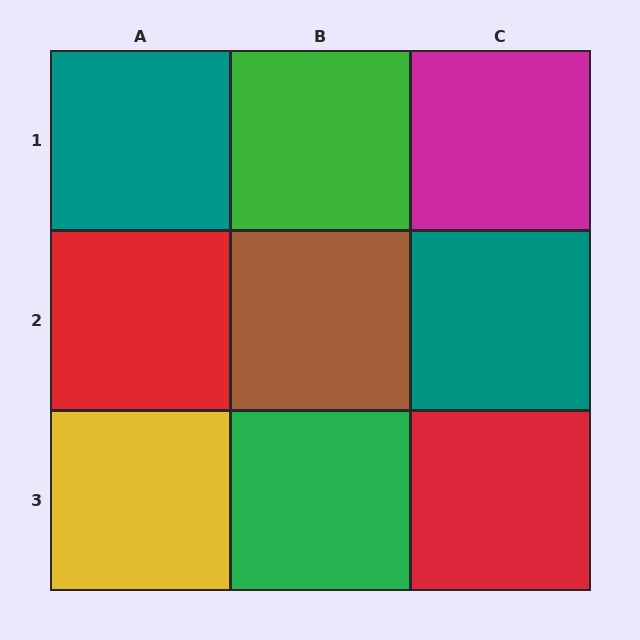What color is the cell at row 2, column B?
Brown.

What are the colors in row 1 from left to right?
Teal, green, magenta.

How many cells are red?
2 cells are red.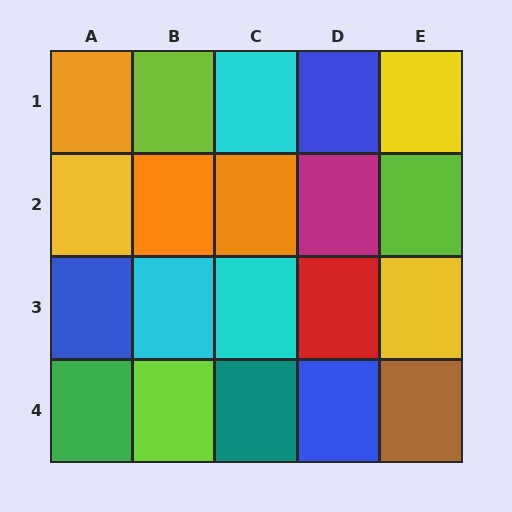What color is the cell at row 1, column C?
Cyan.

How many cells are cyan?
3 cells are cyan.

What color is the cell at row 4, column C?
Teal.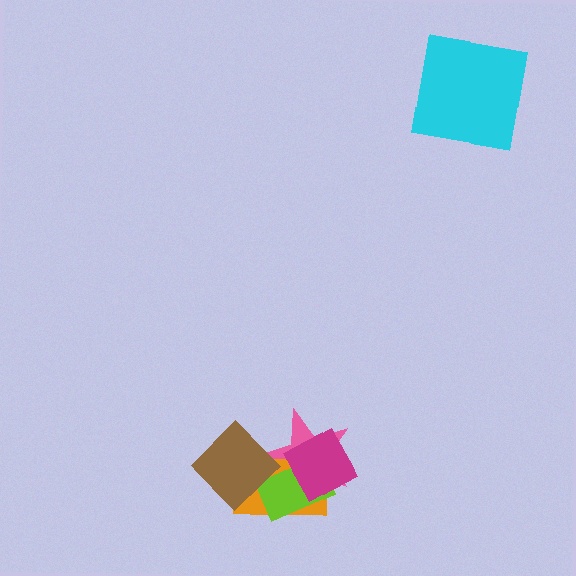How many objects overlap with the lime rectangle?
4 objects overlap with the lime rectangle.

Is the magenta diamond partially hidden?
No, no other shape covers it.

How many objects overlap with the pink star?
4 objects overlap with the pink star.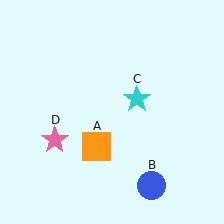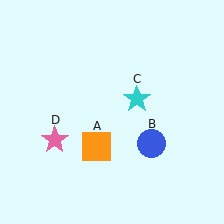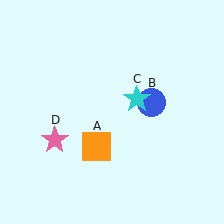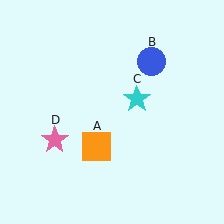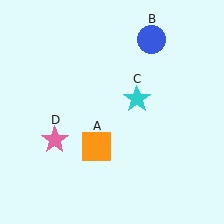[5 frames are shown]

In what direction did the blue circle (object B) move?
The blue circle (object B) moved up.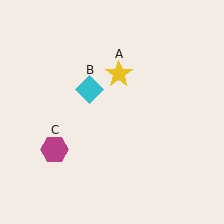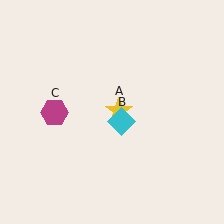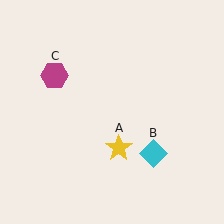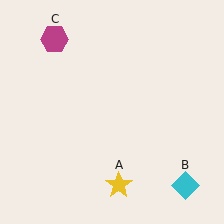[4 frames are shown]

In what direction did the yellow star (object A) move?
The yellow star (object A) moved down.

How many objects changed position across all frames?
3 objects changed position: yellow star (object A), cyan diamond (object B), magenta hexagon (object C).